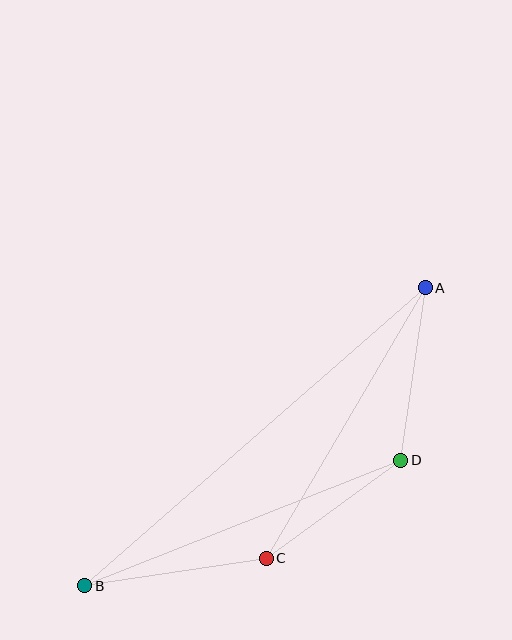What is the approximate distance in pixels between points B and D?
The distance between B and D is approximately 340 pixels.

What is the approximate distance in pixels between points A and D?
The distance between A and D is approximately 174 pixels.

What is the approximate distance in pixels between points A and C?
The distance between A and C is approximately 314 pixels.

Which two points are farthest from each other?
Points A and B are farthest from each other.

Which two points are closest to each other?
Points C and D are closest to each other.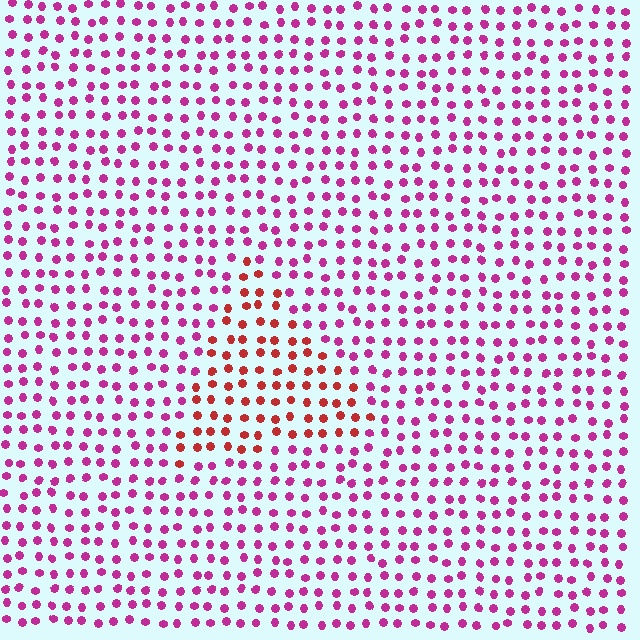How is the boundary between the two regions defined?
The boundary is defined purely by a slight shift in hue (about 42 degrees). Spacing, size, and orientation are identical on both sides.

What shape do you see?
I see a triangle.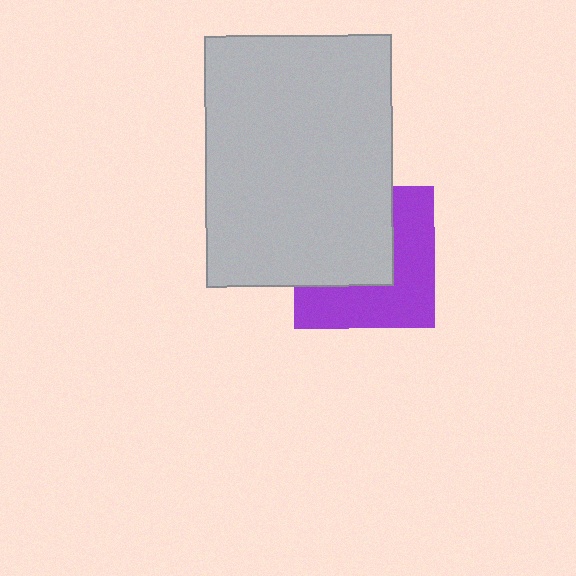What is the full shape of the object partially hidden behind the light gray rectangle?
The partially hidden object is a purple square.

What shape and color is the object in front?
The object in front is a light gray rectangle.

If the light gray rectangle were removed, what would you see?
You would see the complete purple square.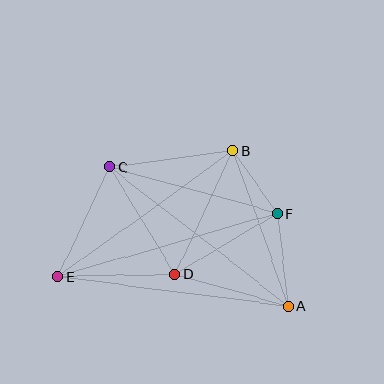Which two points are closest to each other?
Points B and F are closest to each other.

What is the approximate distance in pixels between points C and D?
The distance between C and D is approximately 125 pixels.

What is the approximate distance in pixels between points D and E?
The distance between D and E is approximately 117 pixels.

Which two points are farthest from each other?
Points A and E are farthest from each other.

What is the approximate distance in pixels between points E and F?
The distance between E and F is approximately 228 pixels.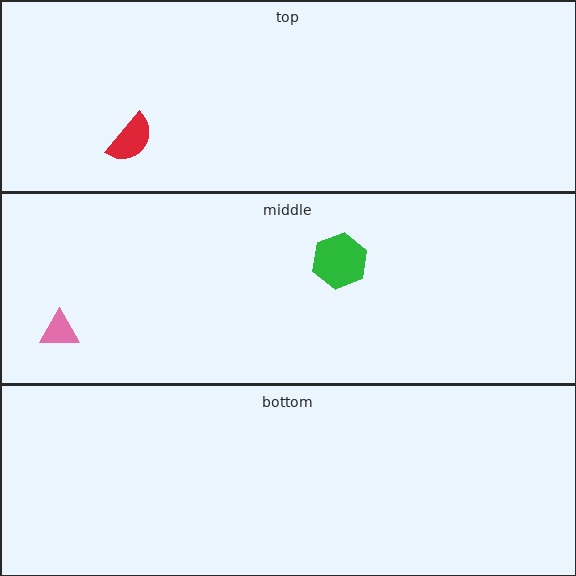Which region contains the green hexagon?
The middle region.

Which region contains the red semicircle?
The top region.